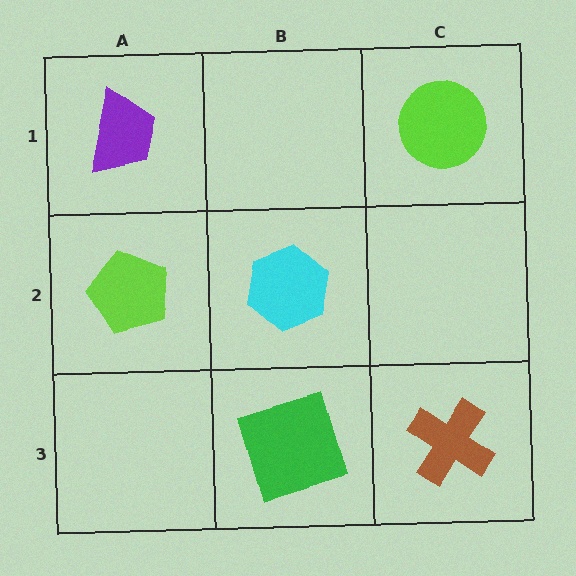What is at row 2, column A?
A lime pentagon.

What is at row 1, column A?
A purple trapezoid.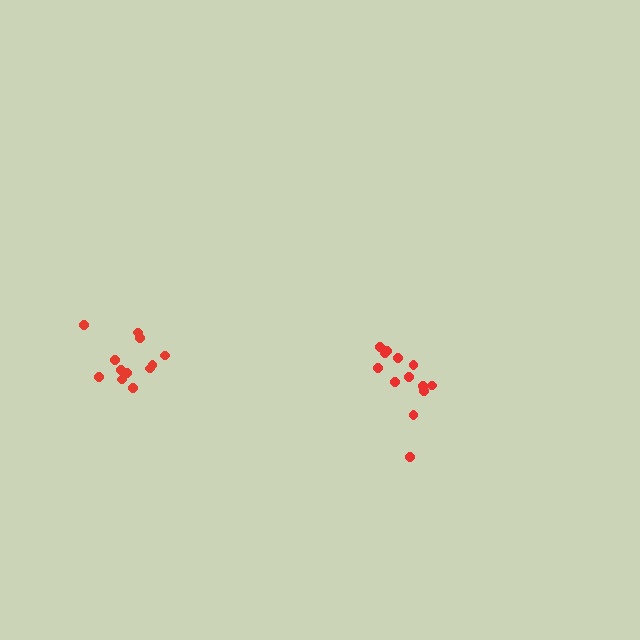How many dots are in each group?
Group 1: 12 dots, Group 2: 13 dots (25 total).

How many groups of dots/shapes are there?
There are 2 groups.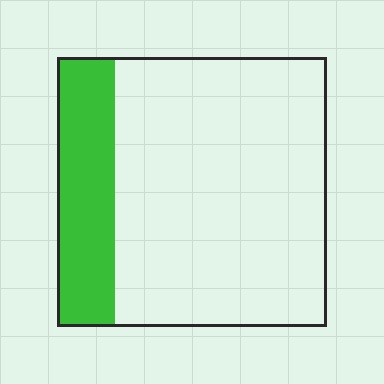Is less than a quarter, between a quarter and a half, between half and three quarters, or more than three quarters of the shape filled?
Less than a quarter.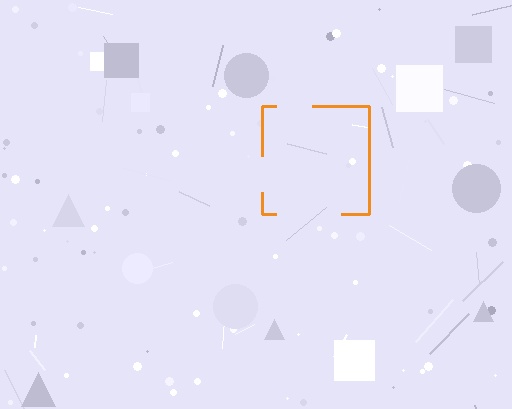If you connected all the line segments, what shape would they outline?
They would outline a square.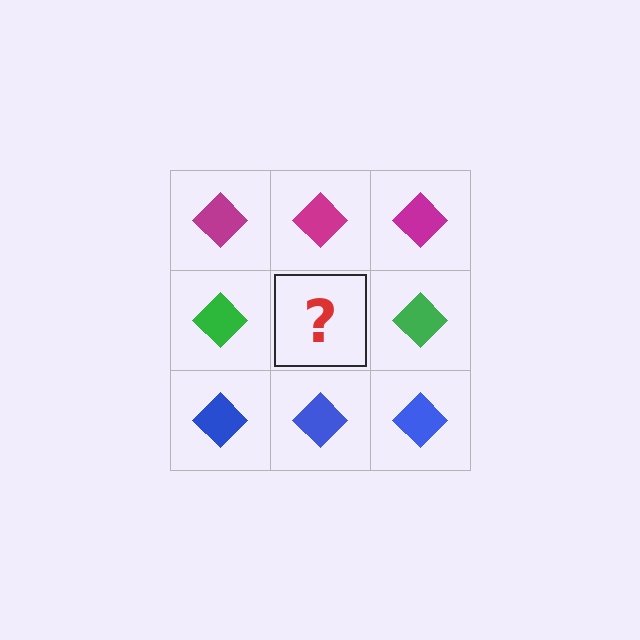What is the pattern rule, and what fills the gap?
The rule is that each row has a consistent color. The gap should be filled with a green diamond.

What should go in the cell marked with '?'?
The missing cell should contain a green diamond.